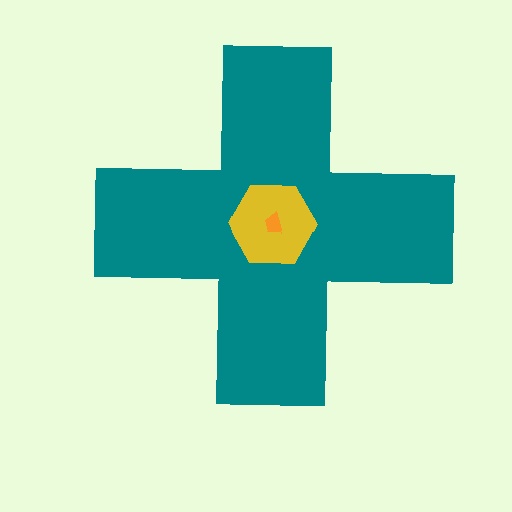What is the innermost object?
The orange trapezoid.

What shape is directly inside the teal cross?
The yellow hexagon.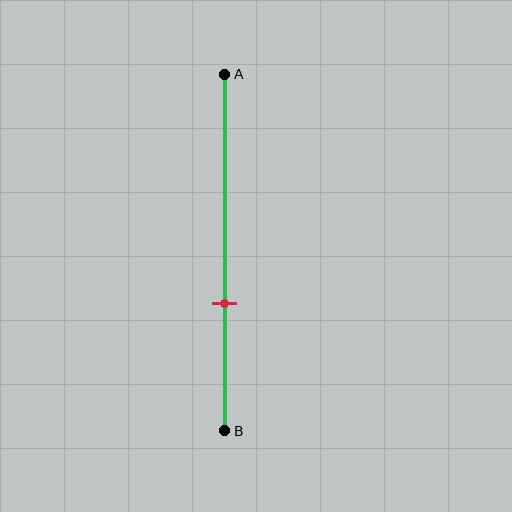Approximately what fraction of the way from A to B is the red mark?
The red mark is approximately 65% of the way from A to B.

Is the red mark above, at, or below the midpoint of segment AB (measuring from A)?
The red mark is below the midpoint of segment AB.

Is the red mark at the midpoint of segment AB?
No, the mark is at about 65% from A, not at the 50% midpoint.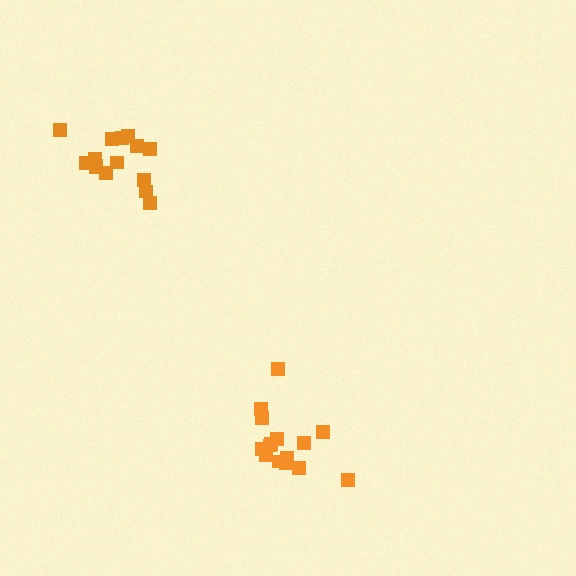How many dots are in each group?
Group 1: 15 dots, Group 2: 15 dots (30 total).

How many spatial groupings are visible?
There are 2 spatial groupings.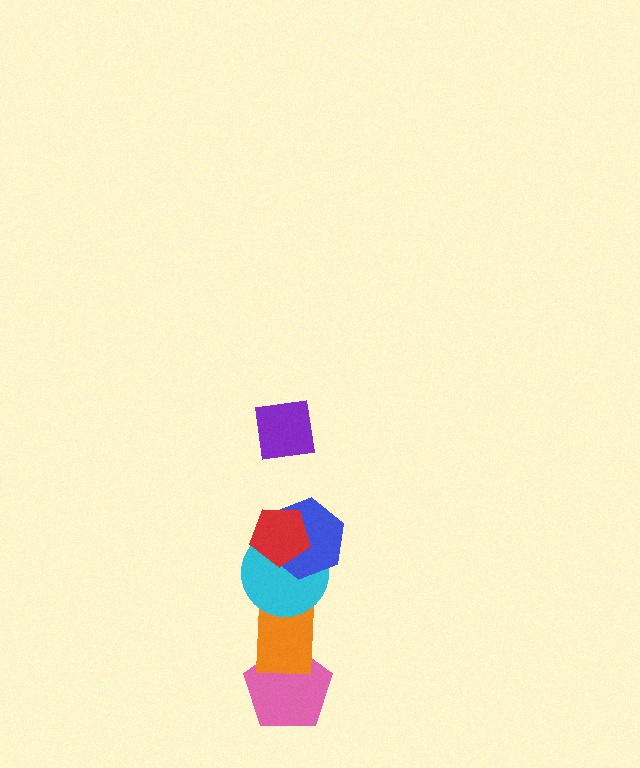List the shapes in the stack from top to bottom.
From top to bottom: the purple square, the red pentagon, the blue hexagon, the cyan circle, the orange rectangle, the pink pentagon.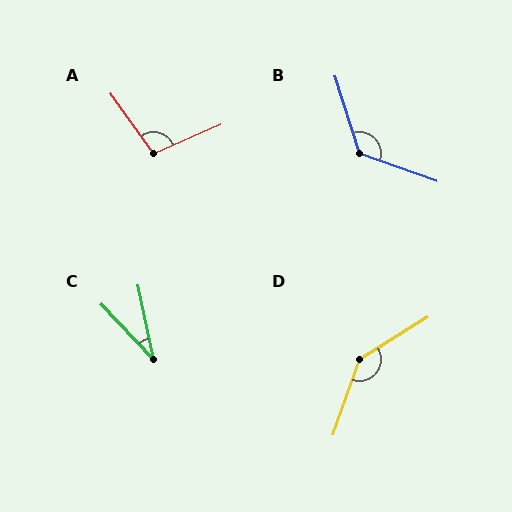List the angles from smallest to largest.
C (32°), A (102°), B (128°), D (141°).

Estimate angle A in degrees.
Approximately 102 degrees.